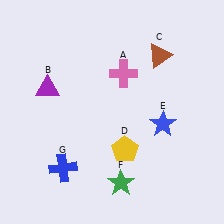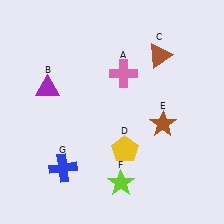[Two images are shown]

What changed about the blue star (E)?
In Image 1, E is blue. In Image 2, it changed to brown.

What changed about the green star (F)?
In Image 1, F is green. In Image 2, it changed to lime.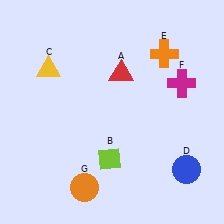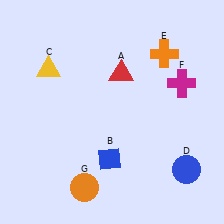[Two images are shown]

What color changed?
The diamond (B) changed from lime in Image 1 to blue in Image 2.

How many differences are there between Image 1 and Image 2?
There is 1 difference between the two images.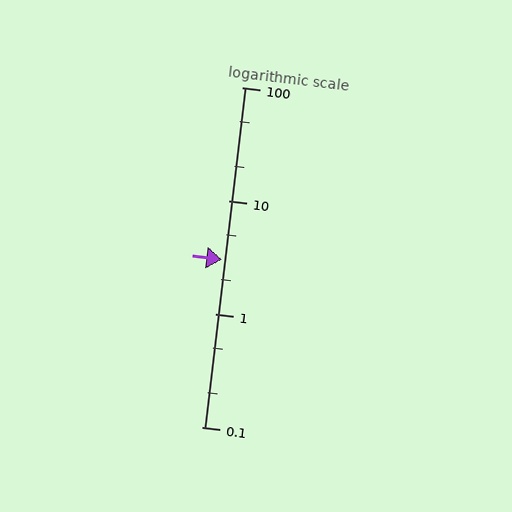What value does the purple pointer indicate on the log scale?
The pointer indicates approximately 3.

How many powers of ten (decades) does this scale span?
The scale spans 3 decades, from 0.1 to 100.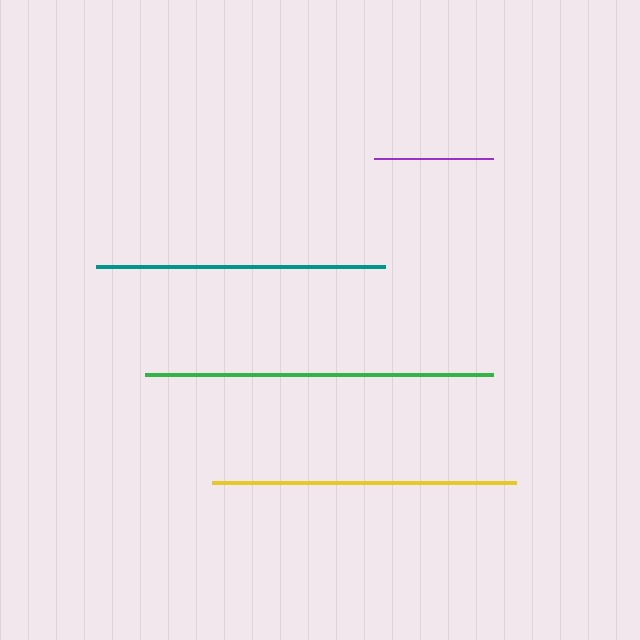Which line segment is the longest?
The green line is the longest at approximately 348 pixels.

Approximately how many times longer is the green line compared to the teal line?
The green line is approximately 1.2 times the length of the teal line.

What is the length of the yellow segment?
The yellow segment is approximately 305 pixels long.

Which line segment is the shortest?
The purple line is the shortest at approximately 119 pixels.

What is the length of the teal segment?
The teal segment is approximately 289 pixels long.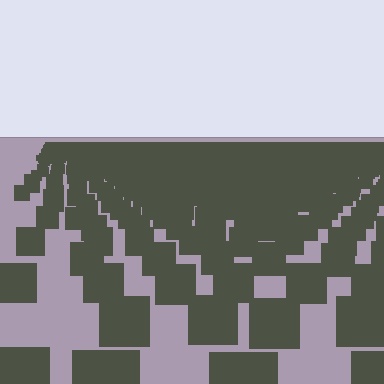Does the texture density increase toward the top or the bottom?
Density increases toward the top.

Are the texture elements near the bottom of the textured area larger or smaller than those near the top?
Larger. Near the bottom, elements are closer to the viewer and appear at a bigger on-screen size.